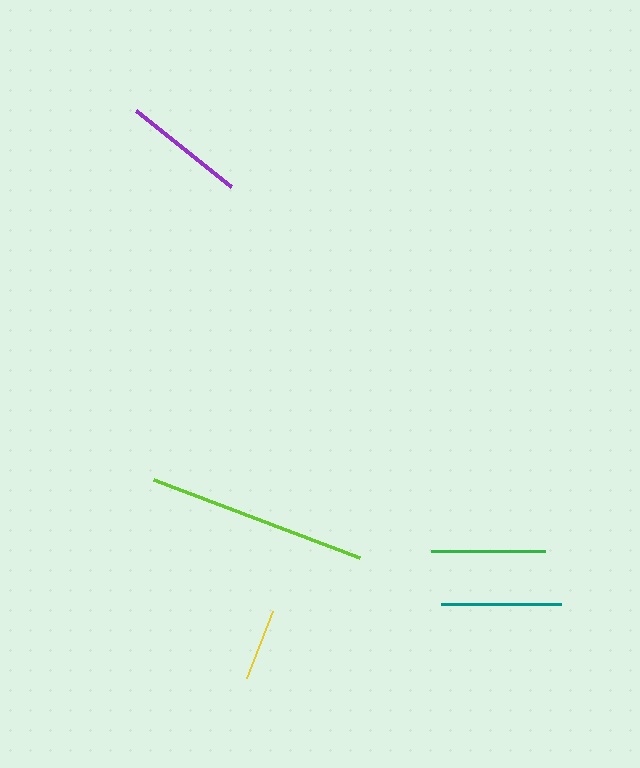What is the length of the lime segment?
The lime segment is approximately 220 pixels long.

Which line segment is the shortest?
The yellow line is the shortest at approximately 73 pixels.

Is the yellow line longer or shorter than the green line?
The green line is longer than the yellow line.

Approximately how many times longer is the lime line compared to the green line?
The lime line is approximately 1.9 times the length of the green line.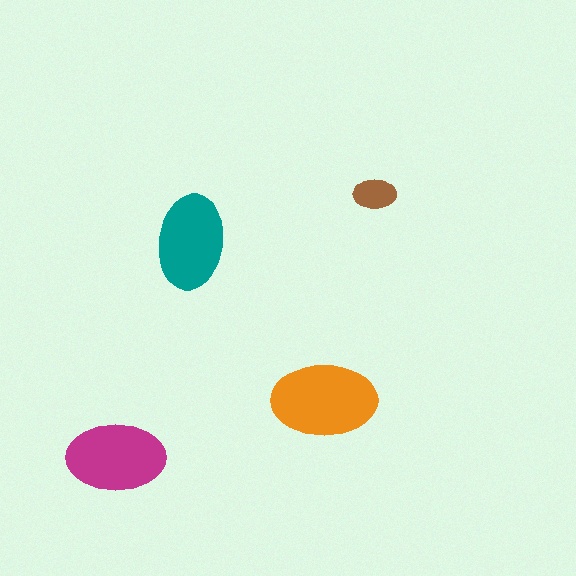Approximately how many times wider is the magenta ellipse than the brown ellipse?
About 2.5 times wider.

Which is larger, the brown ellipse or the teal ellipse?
The teal one.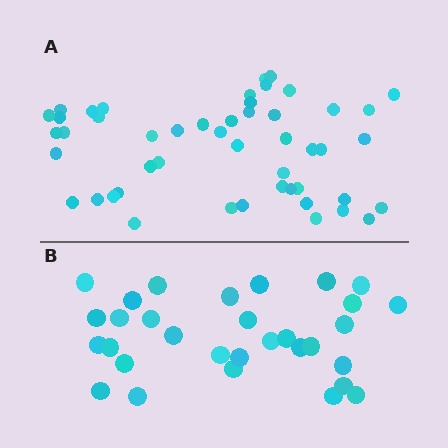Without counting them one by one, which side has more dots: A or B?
Region A (the top region) has more dots.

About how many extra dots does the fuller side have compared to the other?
Region A has approximately 20 more dots than region B.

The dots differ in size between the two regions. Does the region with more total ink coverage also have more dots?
No. Region B has more total ink coverage because its dots are larger, but region A actually contains more individual dots. Total area can be misleading — the number of items is what matters here.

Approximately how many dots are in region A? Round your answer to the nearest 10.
About 50 dots. (The exact count is 49, which rounds to 50.)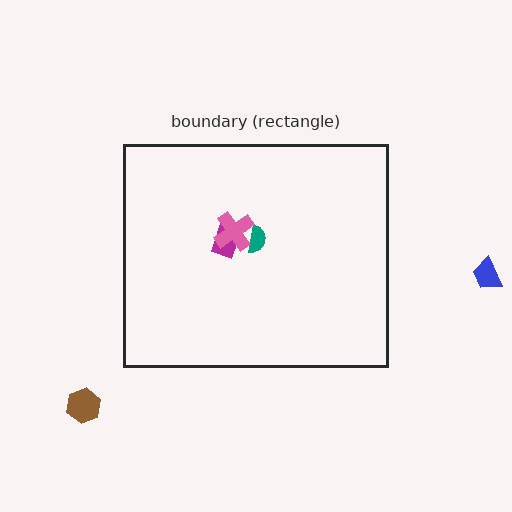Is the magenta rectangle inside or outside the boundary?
Inside.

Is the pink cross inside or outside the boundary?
Inside.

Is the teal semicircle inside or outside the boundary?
Inside.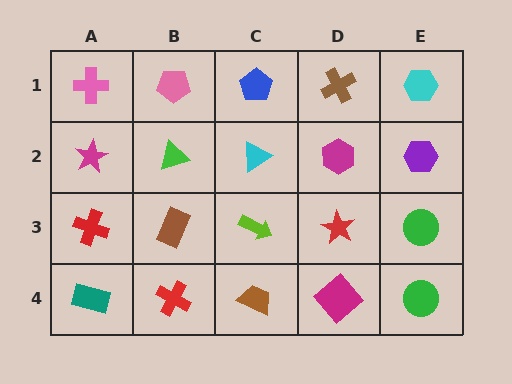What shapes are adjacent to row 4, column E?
A green circle (row 3, column E), a magenta diamond (row 4, column D).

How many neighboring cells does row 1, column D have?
3.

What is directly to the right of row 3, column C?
A red star.